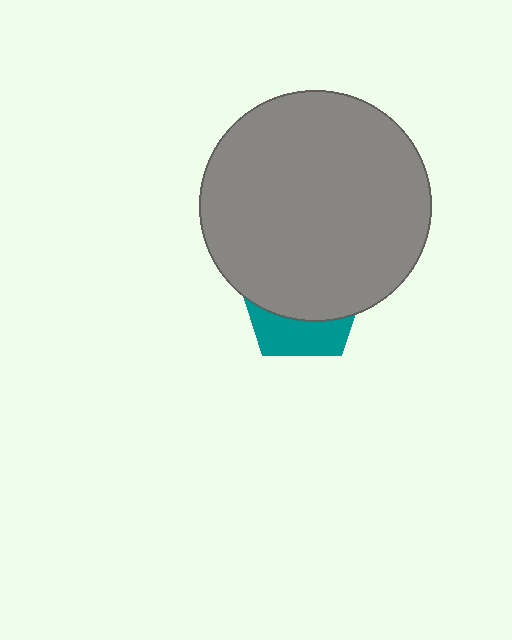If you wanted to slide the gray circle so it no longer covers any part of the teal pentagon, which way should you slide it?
Slide it up — that is the most direct way to separate the two shapes.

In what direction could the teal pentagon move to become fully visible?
The teal pentagon could move down. That would shift it out from behind the gray circle entirely.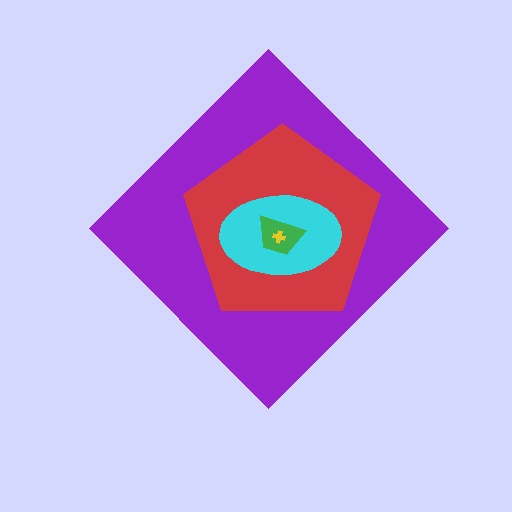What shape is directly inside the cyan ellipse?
The green trapezoid.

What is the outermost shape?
The purple diamond.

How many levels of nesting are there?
5.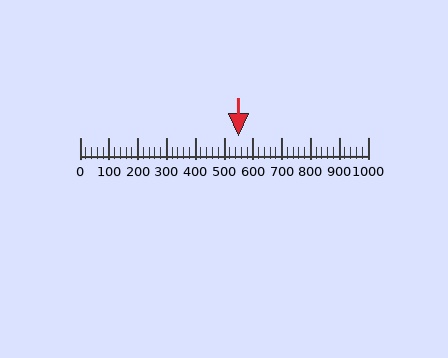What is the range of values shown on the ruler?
The ruler shows values from 0 to 1000.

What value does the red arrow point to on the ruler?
The red arrow points to approximately 550.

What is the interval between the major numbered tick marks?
The major tick marks are spaced 100 units apart.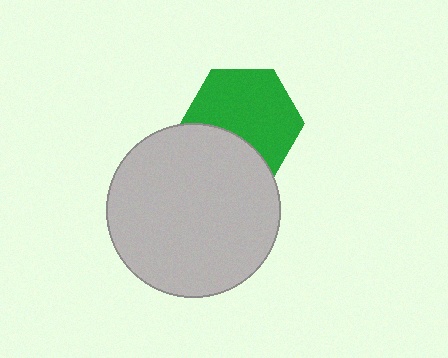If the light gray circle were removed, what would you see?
You would see the complete green hexagon.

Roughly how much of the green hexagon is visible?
Most of it is visible (roughly 70%).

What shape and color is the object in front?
The object in front is a light gray circle.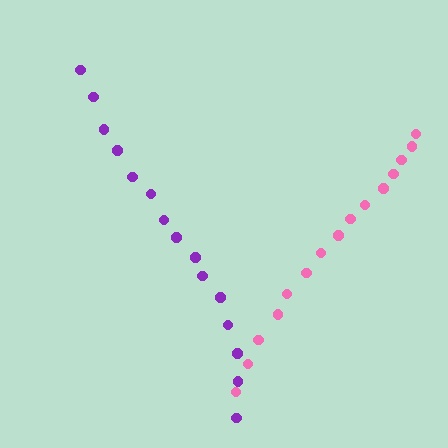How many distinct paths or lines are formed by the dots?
There are 2 distinct paths.